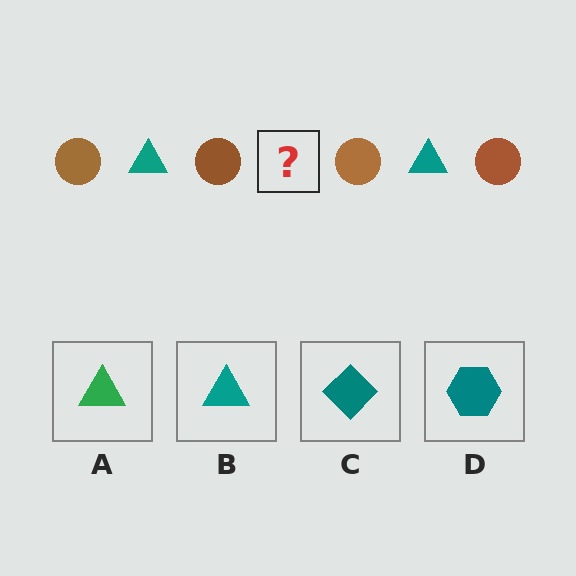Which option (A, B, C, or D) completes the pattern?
B.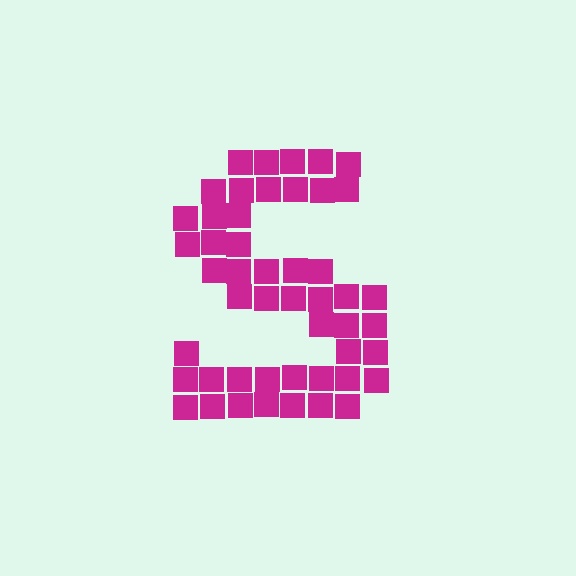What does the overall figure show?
The overall figure shows the letter S.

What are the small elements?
The small elements are squares.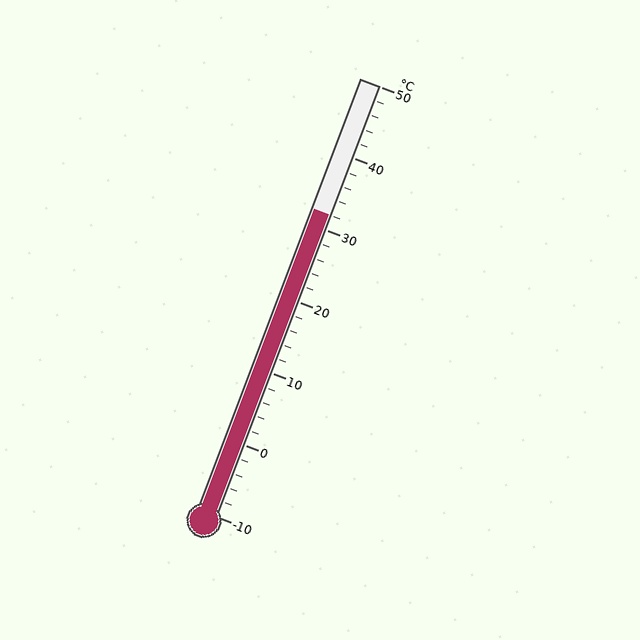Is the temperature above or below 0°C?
The temperature is above 0°C.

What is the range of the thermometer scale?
The thermometer scale ranges from -10°C to 50°C.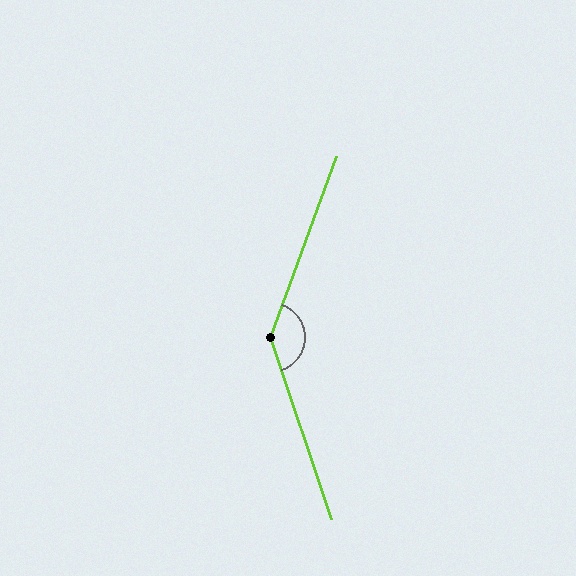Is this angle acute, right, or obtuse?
It is obtuse.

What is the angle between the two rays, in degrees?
Approximately 141 degrees.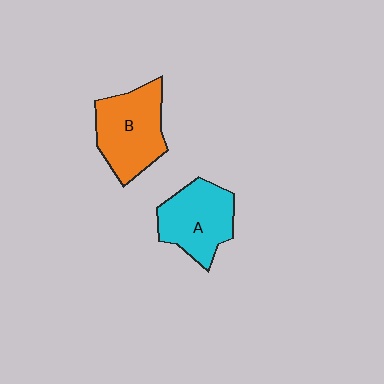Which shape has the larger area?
Shape B (orange).